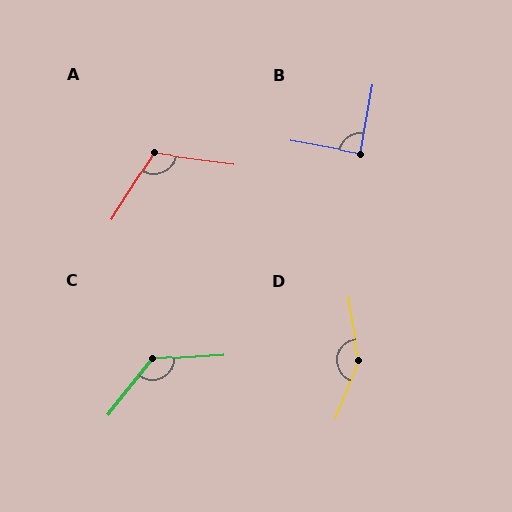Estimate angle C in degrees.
Approximately 131 degrees.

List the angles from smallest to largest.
B (90°), A (115°), C (131°), D (150°).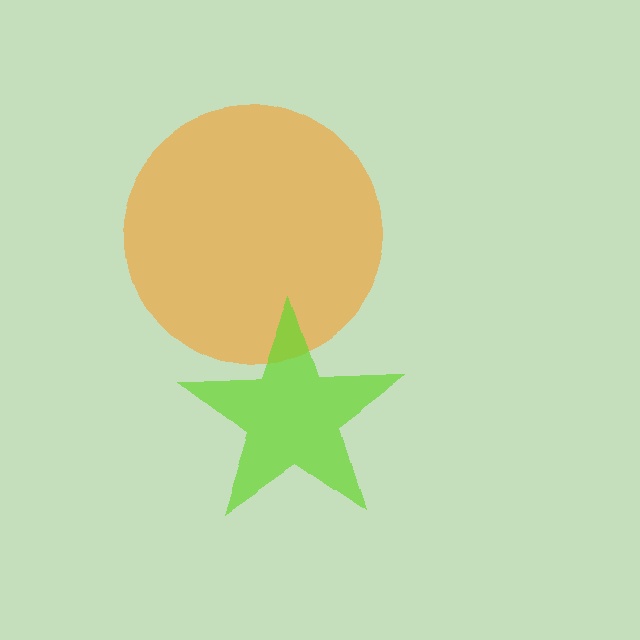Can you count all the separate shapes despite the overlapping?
Yes, there are 2 separate shapes.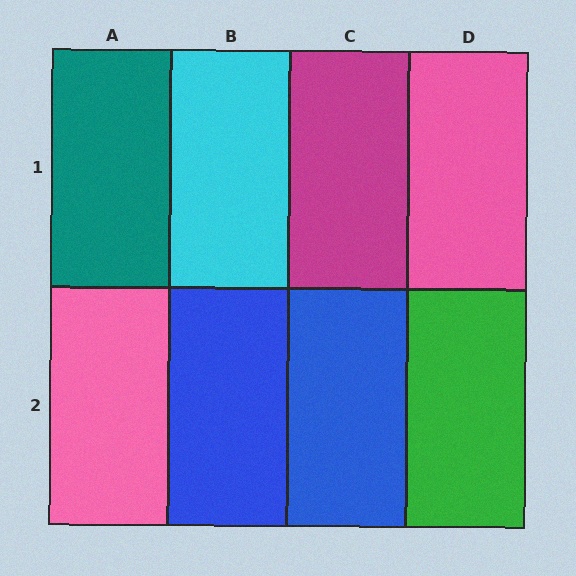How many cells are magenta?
1 cell is magenta.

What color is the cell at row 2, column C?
Blue.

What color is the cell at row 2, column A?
Pink.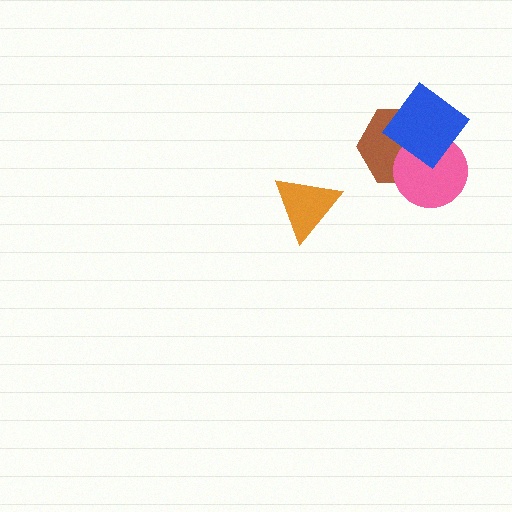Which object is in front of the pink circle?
The blue diamond is in front of the pink circle.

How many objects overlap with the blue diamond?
2 objects overlap with the blue diamond.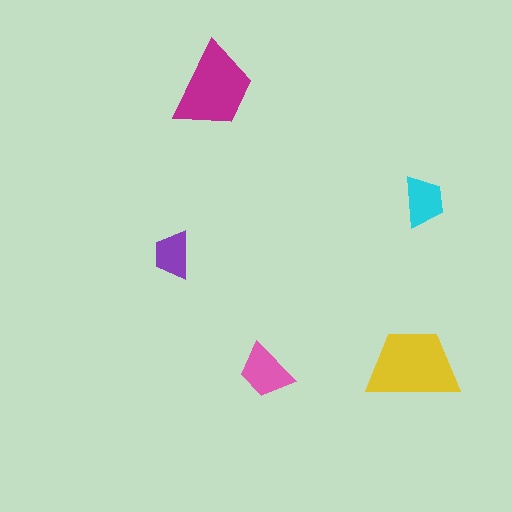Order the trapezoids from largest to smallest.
the yellow one, the magenta one, the pink one, the cyan one, the purple one.